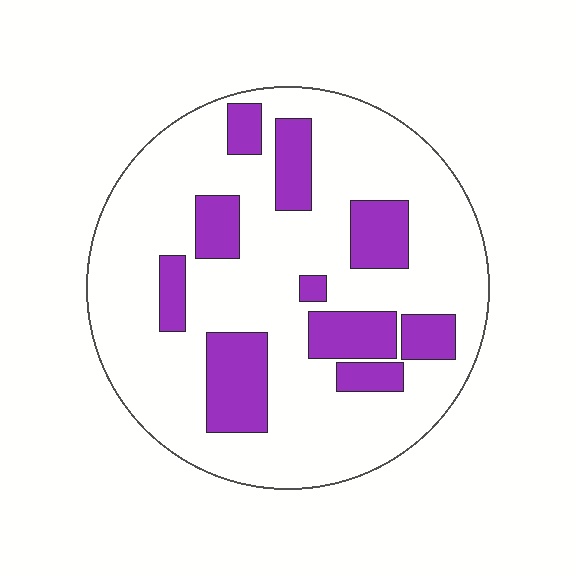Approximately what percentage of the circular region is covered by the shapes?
Approximately 25%.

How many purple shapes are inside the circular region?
10.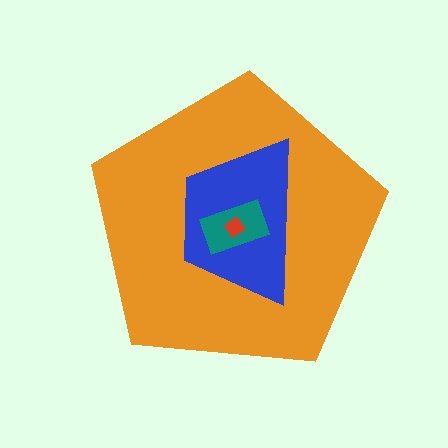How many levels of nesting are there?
4.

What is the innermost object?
The red diamond.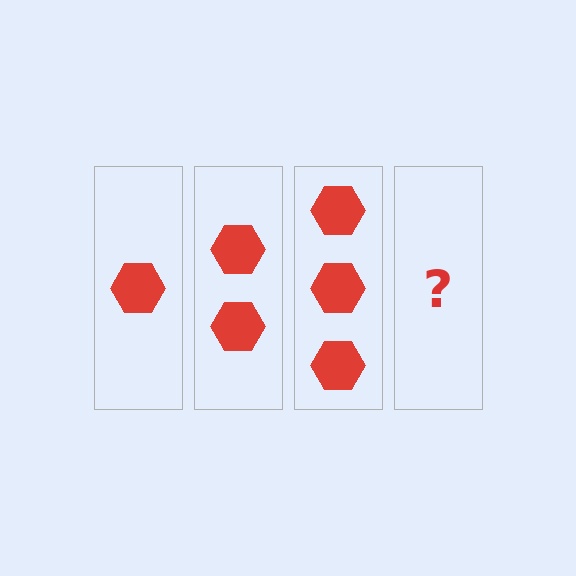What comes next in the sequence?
The next element should be 4 hexagons.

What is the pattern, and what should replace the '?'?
The pattern is that each step adds one more hexagon. The '?' should be 4 hexagons.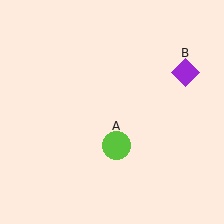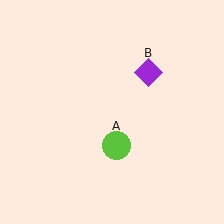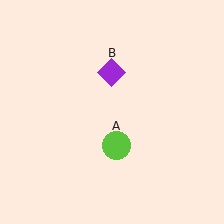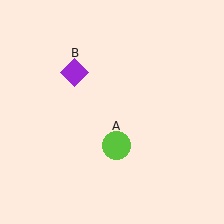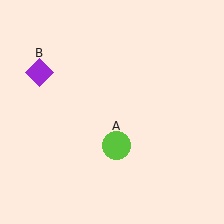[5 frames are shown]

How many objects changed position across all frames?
1 object changed position: purple diamond (object B).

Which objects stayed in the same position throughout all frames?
Lime circle (object A) remained stationary.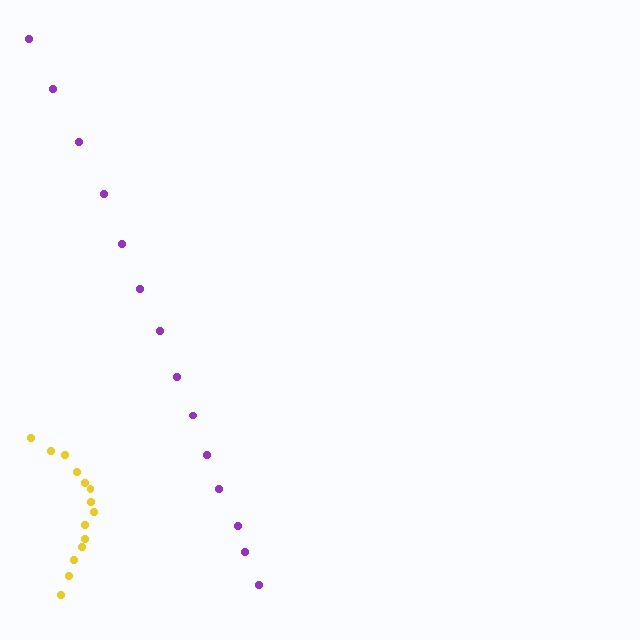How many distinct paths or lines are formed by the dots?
There are 2 distinct paths.